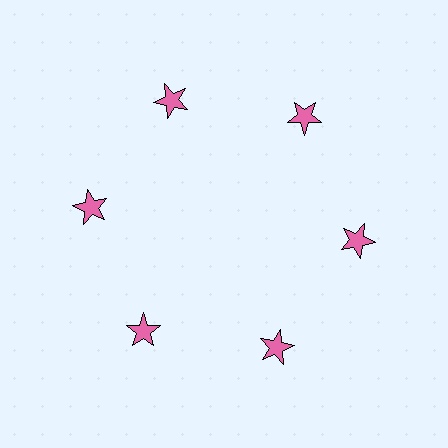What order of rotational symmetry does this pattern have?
This pattern has 6-fold rotational symmetry.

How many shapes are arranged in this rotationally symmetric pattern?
There are 6 shapes, arranged in 6 groups of 1.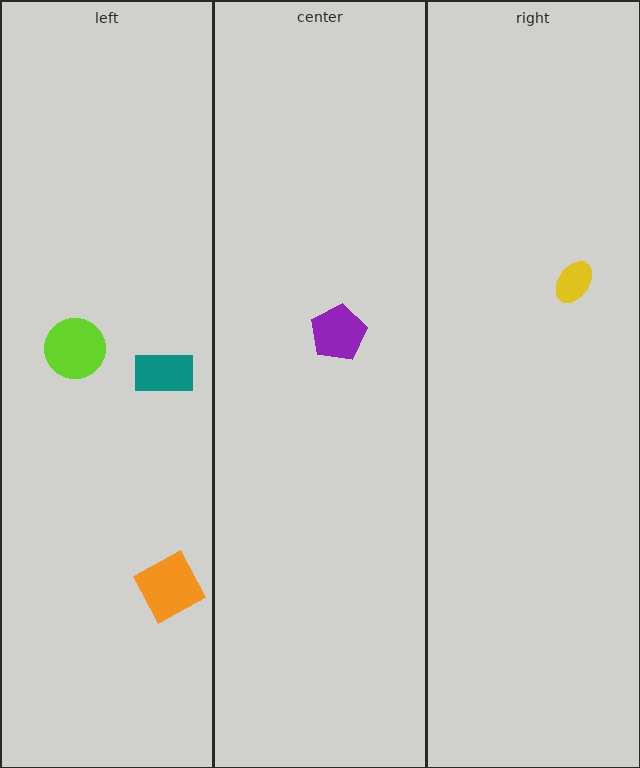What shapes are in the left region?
The teal rectangle, the lime circle, the orange square.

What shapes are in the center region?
The purple pentagon.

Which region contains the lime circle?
The left region.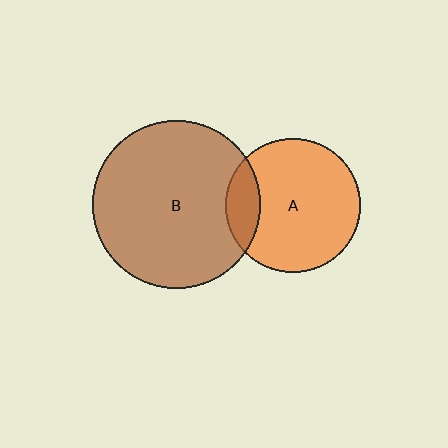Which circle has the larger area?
Circle B (brown).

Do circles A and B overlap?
Yes.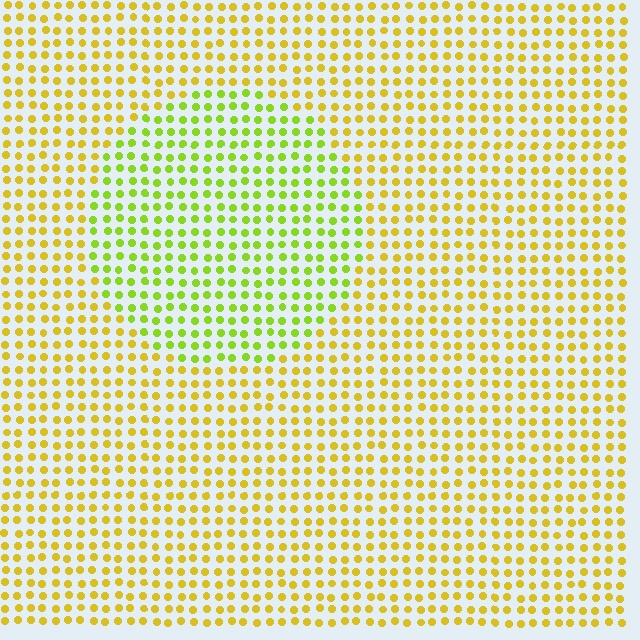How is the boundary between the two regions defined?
The boundary is defined purely by a slight shift in hue (about 35 degrees). Spacing, size, and orientation are identical on both sides.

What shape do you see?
I see a circle.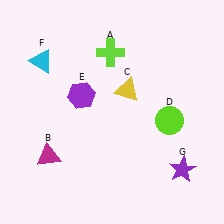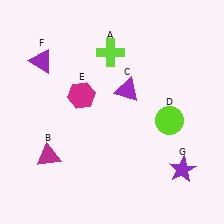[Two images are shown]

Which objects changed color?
C changed from yellow to purple. E changed from purple to magenta. F changed from cyan to purple.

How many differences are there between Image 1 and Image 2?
There are 3 differences between the two images.